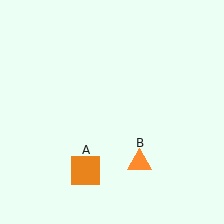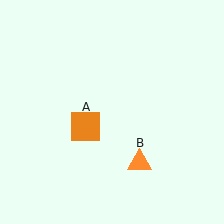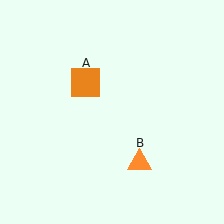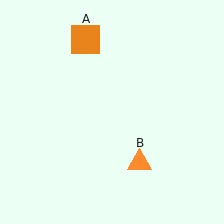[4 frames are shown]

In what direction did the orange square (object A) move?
The orange square (object A) moved up.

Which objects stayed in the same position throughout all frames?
Orange triangle (object B) remained stationary.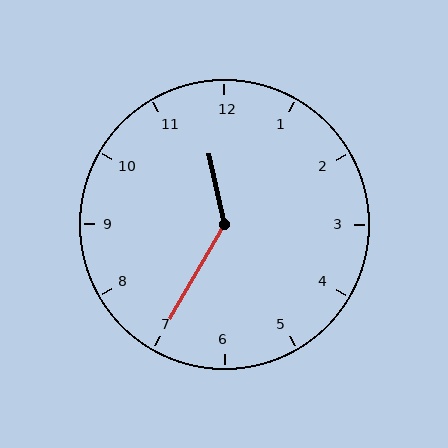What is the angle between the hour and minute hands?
Approximately 138 degrees.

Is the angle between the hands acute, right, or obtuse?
It is obtuse.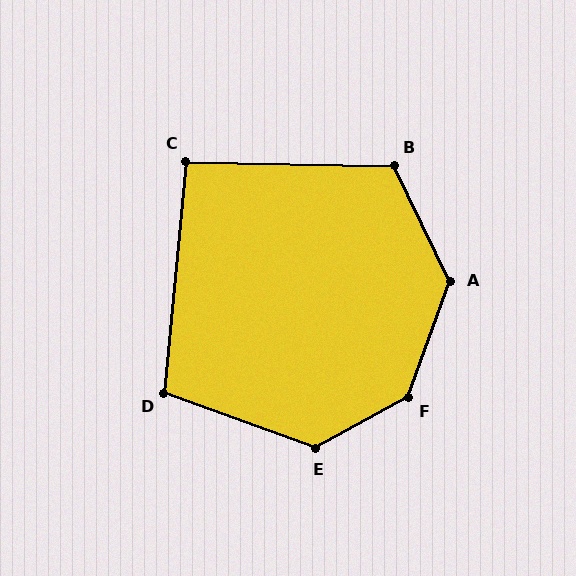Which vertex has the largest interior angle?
F, at approximately 139 degrees.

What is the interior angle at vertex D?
Approximately 105 degrees (obtuse).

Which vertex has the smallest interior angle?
C, at approximately 94 degrees.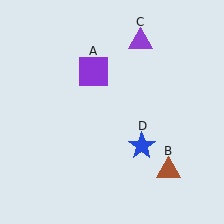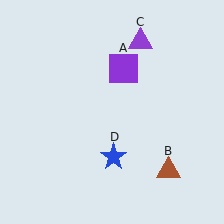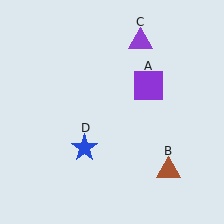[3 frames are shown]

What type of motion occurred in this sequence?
The purple square (object A), blue star (object D) rotated clockwise around the center of the scene.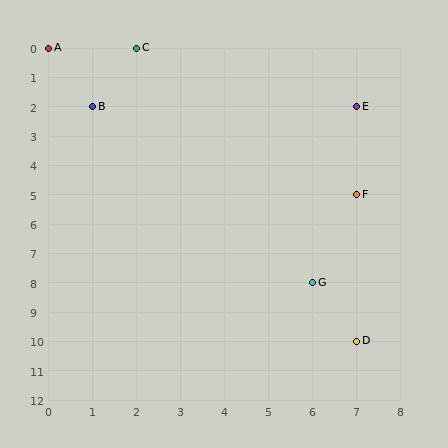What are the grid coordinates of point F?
Point F is at grid coordinates (7, 5).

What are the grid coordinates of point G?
Point G is at grid coordinates (6, 8).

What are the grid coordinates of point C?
Point C is at grid coordinates (2, 0).